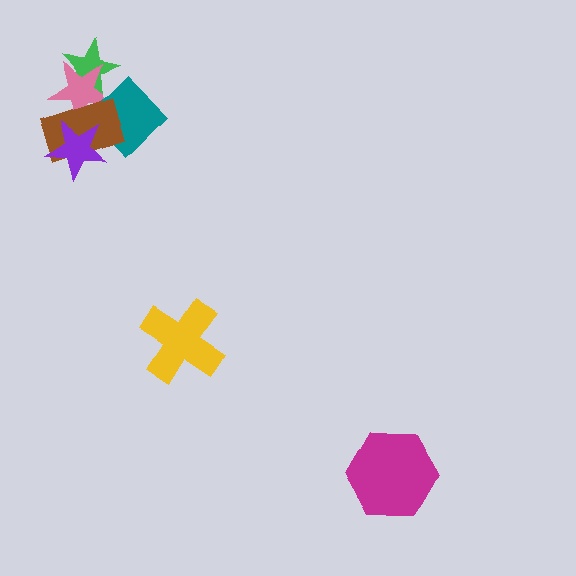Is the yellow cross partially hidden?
No, no other shape covers it.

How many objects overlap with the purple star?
3 objects overlap with the purple star.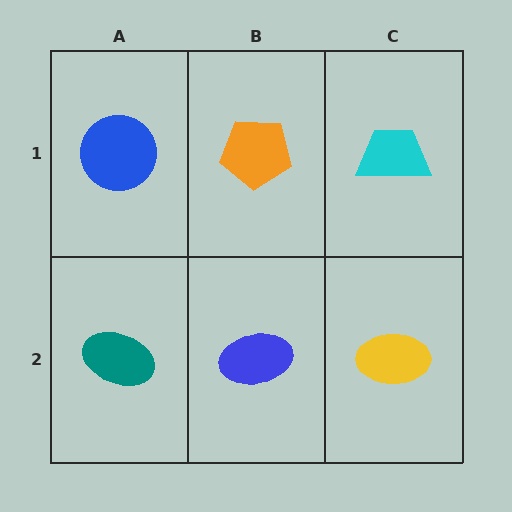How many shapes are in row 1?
3 shapes.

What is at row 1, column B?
An orange pentagon.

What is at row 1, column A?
A blue circle.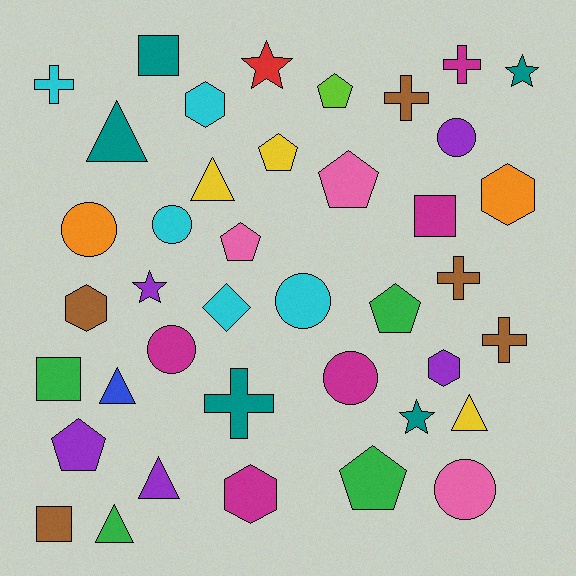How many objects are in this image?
There are 40 objects.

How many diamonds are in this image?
There is 1 diamond.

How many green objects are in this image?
There are 4 green objects.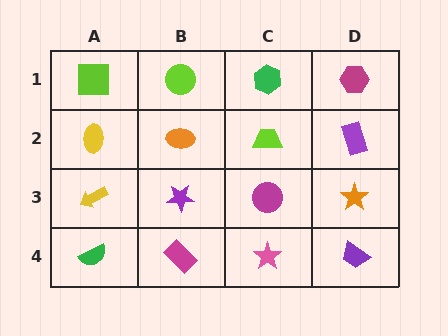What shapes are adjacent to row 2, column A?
A lime square (row 1, column A), a yellow arrow (row 3, column A), an orange ellipse (row 2, column B).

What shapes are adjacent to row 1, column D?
A purple rectangle (row 2, column D), a green hexagon (row 1, column C).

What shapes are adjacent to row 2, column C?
A green hexagon (row 1, column C), a magenta circle (row 3, column C), an orange ellipse (row 2, column B), a purple rectangle (row 2, column D).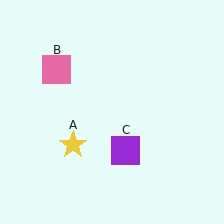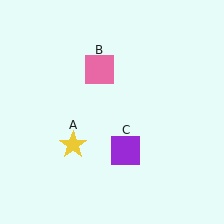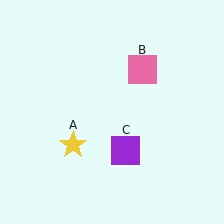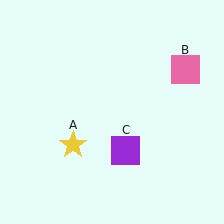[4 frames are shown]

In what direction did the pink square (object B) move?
The pink square (object B) moved right.